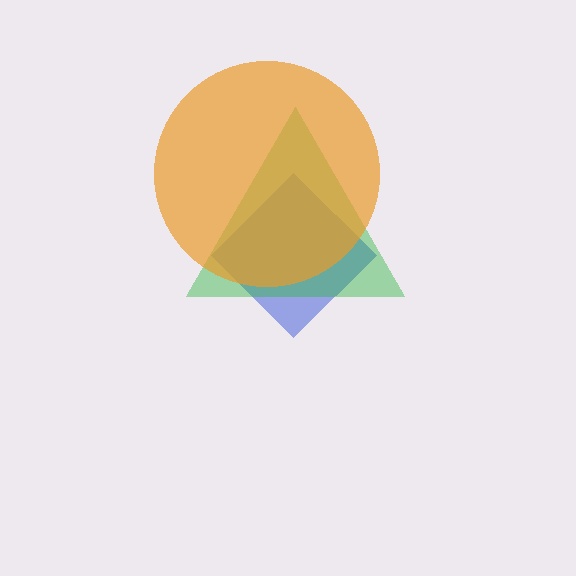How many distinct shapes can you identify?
There are 3 distinct shapes: a blue diamond, a green triangle, an orange circle.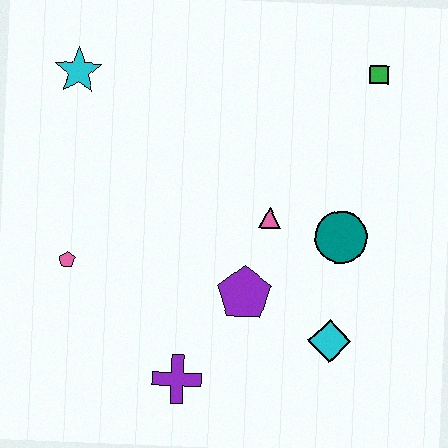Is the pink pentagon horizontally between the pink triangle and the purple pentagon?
No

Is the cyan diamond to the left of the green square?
Yes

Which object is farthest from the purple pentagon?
The cyan star is farthest from the purple pentagon.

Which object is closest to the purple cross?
The purple pentagon is closest to the purple cross.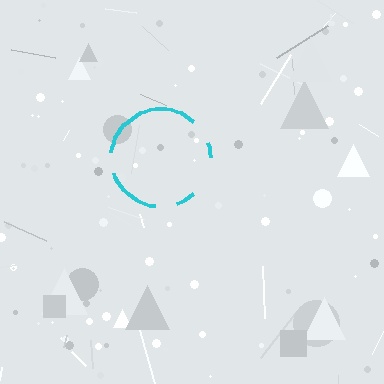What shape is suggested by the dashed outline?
The dashed outline suggests a circle.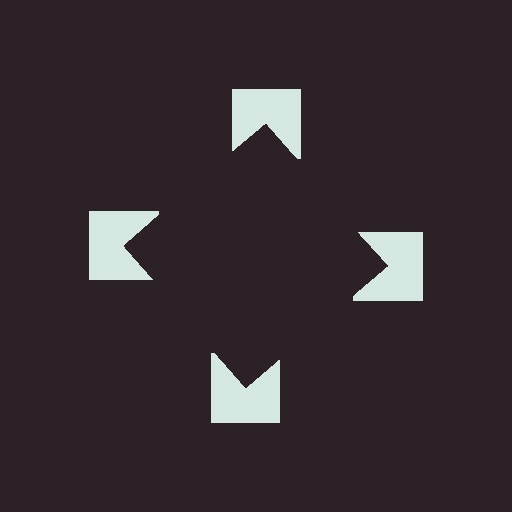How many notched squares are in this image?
There are 4 — one at each vertex of the illusory square.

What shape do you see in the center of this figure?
An illusory square — its edges are inferred from the aligned wedge cuts in the notched squares, not physically drawn.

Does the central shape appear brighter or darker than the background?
It typically appears slightly darker than the background, even though no actual brightness change is drawn.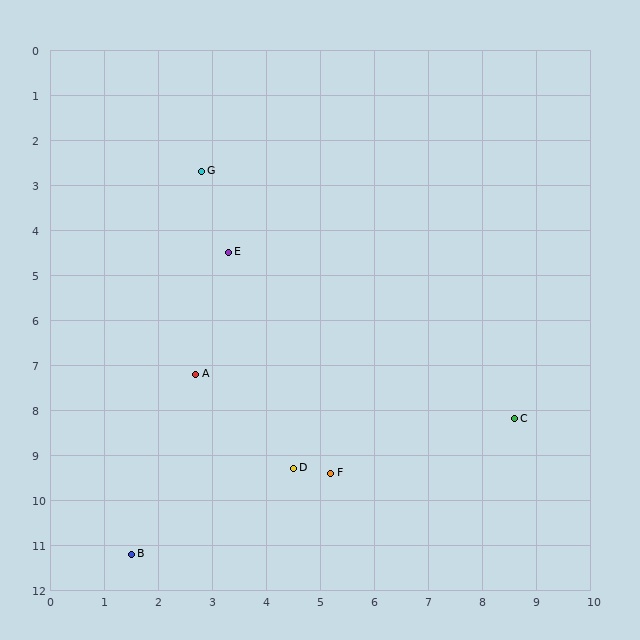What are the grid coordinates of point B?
Point B is at approximately (1.5, 11.2).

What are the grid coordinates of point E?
Point E is at approximately (3.3, 4.5).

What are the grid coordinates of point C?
Point C is at approximately (8.6, 8.2).